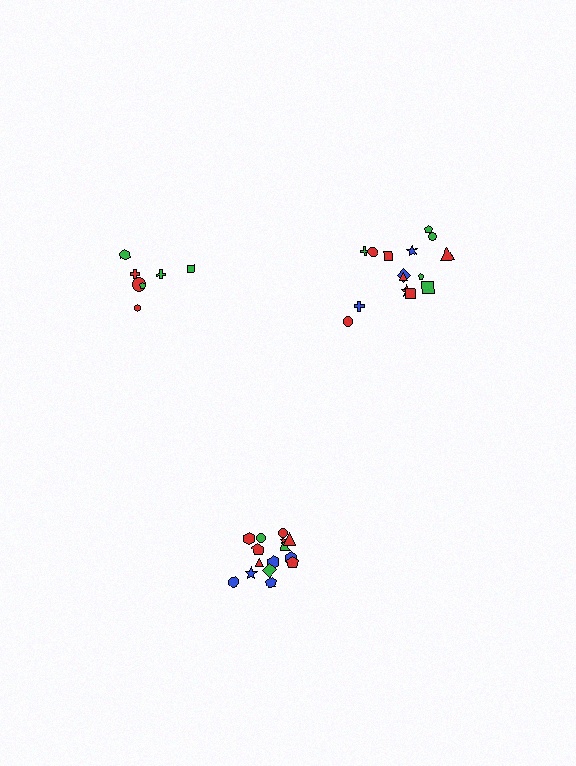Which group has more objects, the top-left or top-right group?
The top-right group.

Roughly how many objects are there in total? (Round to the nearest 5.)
Roughly 35 objects in total.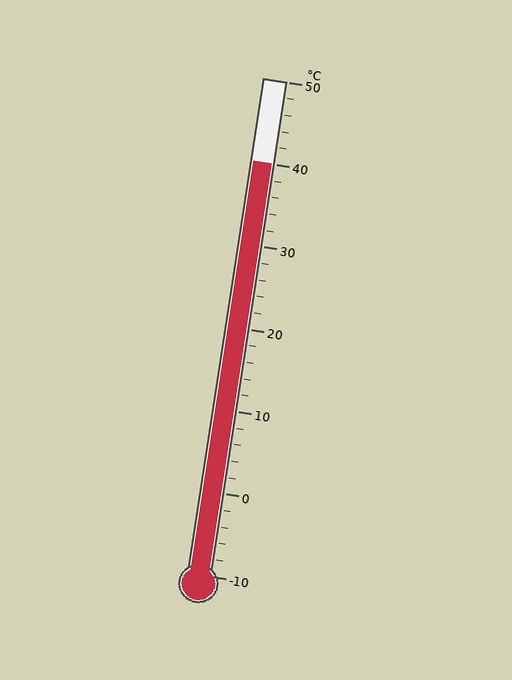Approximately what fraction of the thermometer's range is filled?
The thermometer is filled to approximately 85% of its range.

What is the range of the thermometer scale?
The thermometer scale ranges from -10°C to 50°C.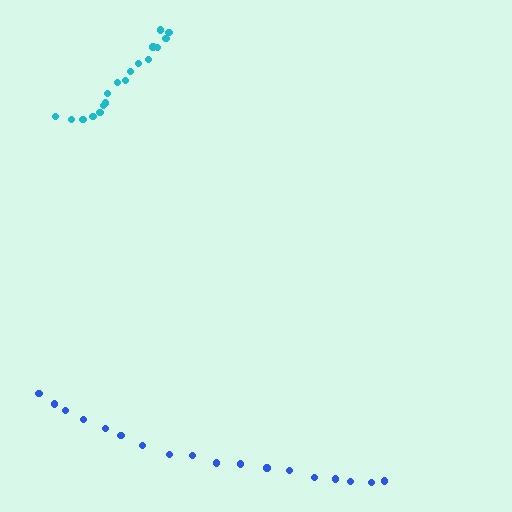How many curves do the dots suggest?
There are 2 distinct paths.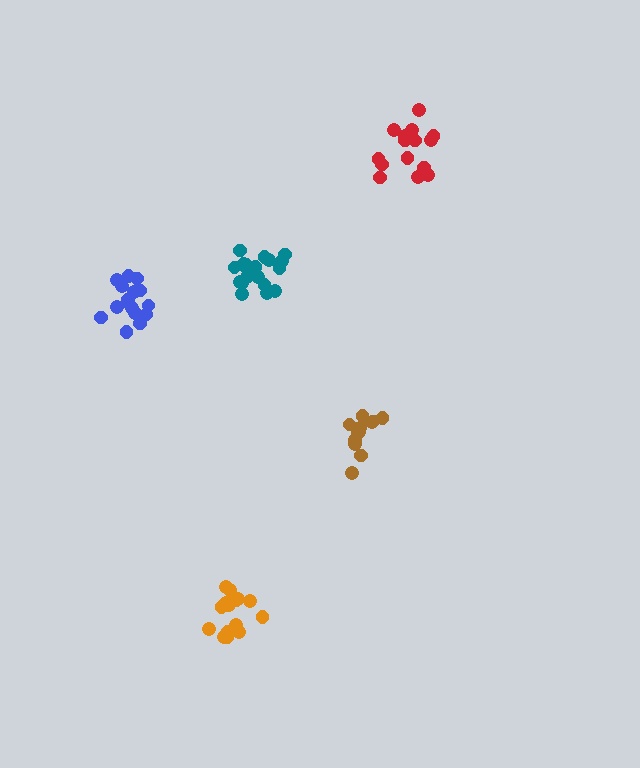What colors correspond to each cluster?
The clusters are colored: teal, brown, orange, red, blue.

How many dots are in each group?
Group 1: 19 dots, Group 2: 13 dots, Group 3: 16 dots, Group 4: 16 dots, Group 5: 19 dots (83 total).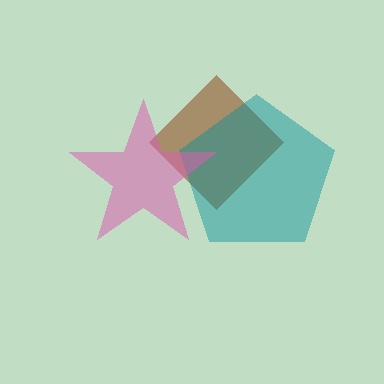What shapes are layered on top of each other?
The layered shapes are: a brown diamond, a teal pentagon, a pink star.